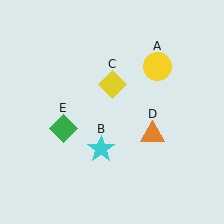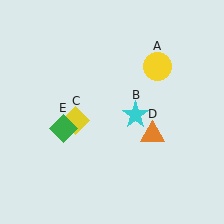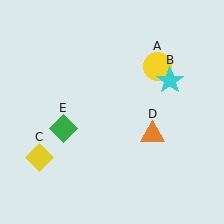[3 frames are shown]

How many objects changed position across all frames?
2 objects changed position: cyan star (object B), yellow diamond (object C).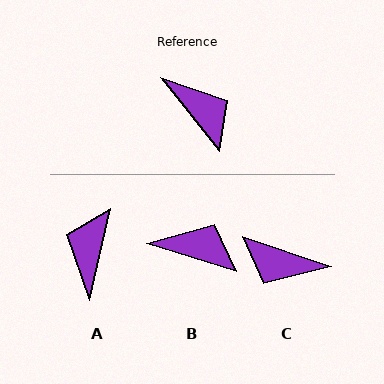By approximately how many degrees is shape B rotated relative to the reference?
Approximately 34 degrees counter-clockwise.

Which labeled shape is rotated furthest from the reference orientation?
C, about 147 degrees away.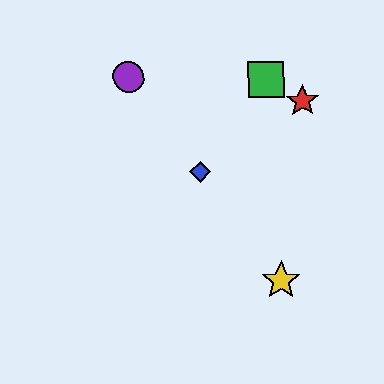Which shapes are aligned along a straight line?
The blue diamond, the yellow star, the purple circle are aligned along a straight line.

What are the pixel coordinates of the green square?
The green square is at (266, 80).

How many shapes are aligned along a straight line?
3 shapes (the blue diamond, the yellow star, the purple circle) are aligned along a straight line.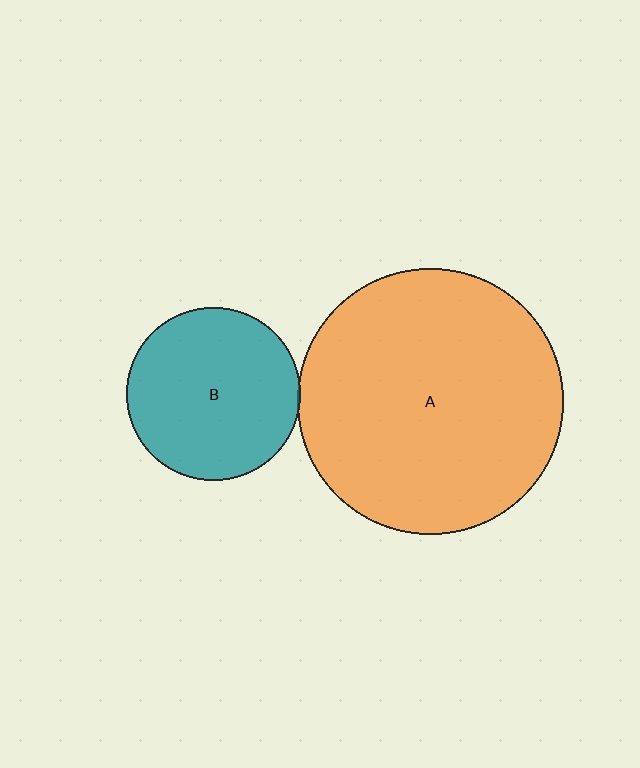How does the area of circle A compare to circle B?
Approximately 2.3 times.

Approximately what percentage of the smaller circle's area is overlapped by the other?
Approximately 5%.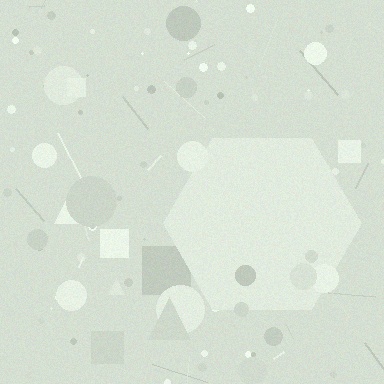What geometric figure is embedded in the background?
A hexagon is embedded in the background.